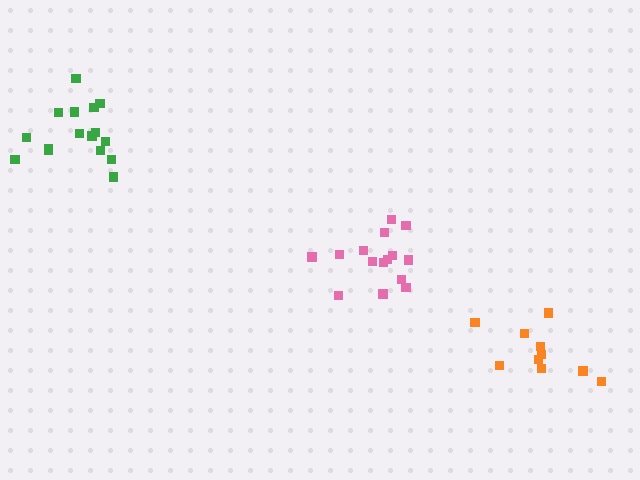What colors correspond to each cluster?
The clusters are colored: pink, green, orange.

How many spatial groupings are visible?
There are 3 spatial groupings.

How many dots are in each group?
Group 1: 15 dots, Group 2: 16 dots, Group 3: 10 dots (41 total).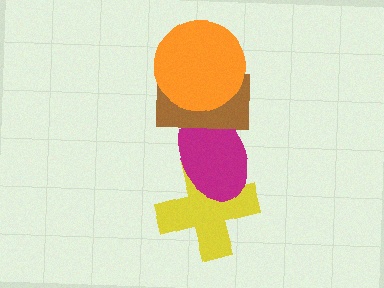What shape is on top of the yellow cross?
The magenta ellipse is on top of the yellow cross.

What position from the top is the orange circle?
The orange circle is 1st from the top.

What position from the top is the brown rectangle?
The brown rectangle is 2nd from the top.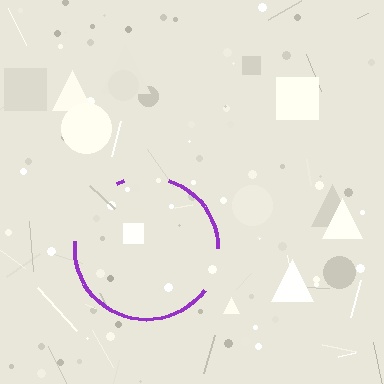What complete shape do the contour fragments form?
The contour fragments form a circle.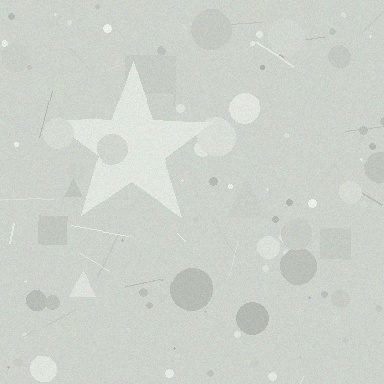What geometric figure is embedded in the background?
A star is embedded in the background.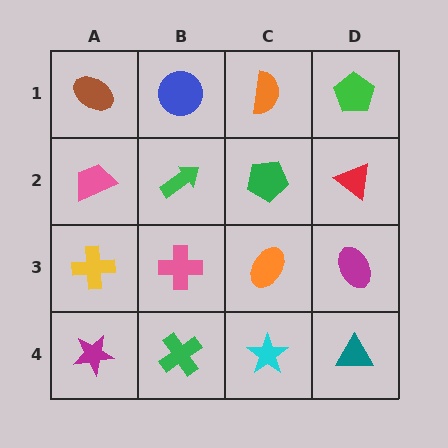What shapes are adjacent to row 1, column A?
A pink trapezoid (row 2, column A), a blue circle (row 1, column B).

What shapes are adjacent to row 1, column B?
A green arrow (row 2, column B), a brown ellipse (row 1, column A), an orange semicircle (row 1, column C).